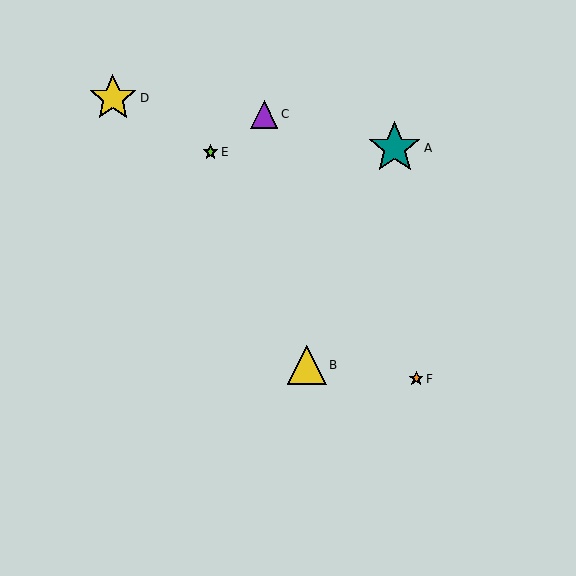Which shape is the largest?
The teal star (labeled A) is the largest.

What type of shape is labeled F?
Shape F is an orange star.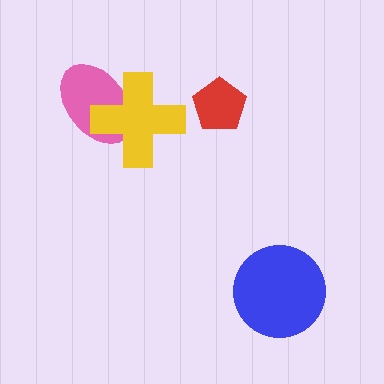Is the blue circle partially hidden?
No, no other shape covers it.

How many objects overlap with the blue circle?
0 objects overlap with the blue circle.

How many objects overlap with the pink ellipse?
1 object overlaps with the pink ellipse.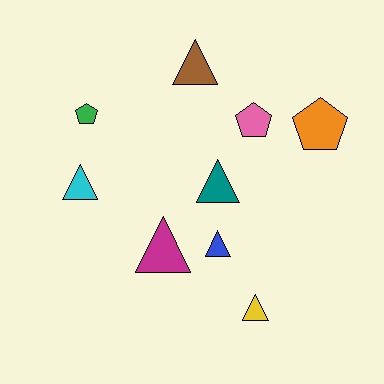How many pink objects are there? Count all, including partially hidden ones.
There is 1 pink object.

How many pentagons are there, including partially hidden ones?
There are 3 pentagons.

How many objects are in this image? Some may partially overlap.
There are 9 objects.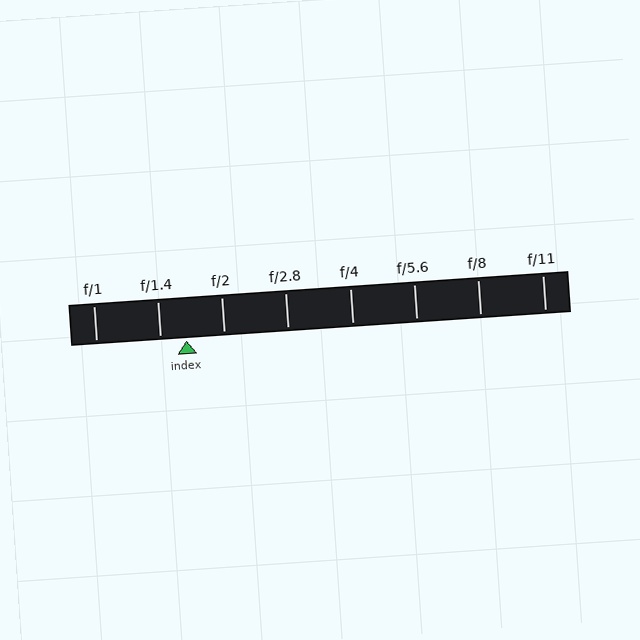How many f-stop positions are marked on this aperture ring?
There are 8 f-stop positions marked.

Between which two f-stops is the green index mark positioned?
The index mark is between f/1.4 and f/2.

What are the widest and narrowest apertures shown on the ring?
The widest aperture shown is f/1 and the narrowest is f/11.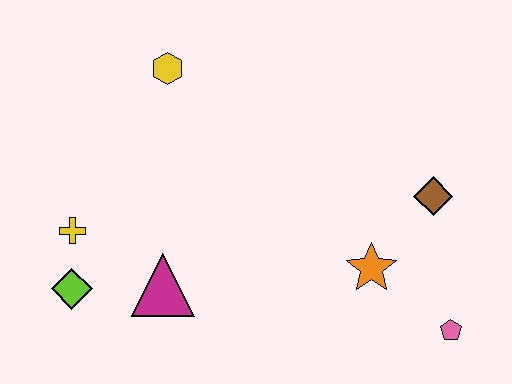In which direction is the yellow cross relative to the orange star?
The yellow cross is to the left of the orange star.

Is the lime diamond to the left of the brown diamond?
Yes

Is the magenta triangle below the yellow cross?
Yes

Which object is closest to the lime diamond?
The yellow cross is closest to the lime diamond.